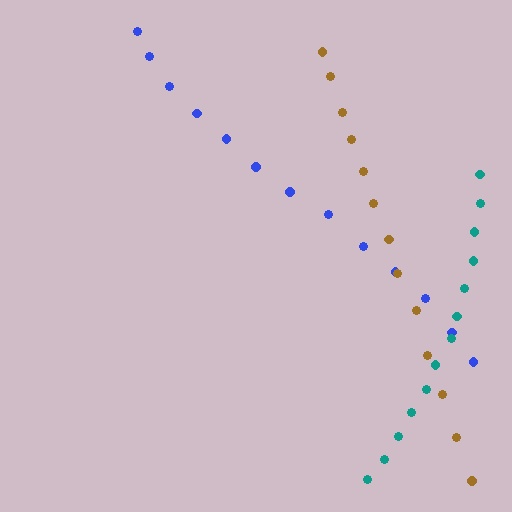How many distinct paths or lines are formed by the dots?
There are 3 distinct paths.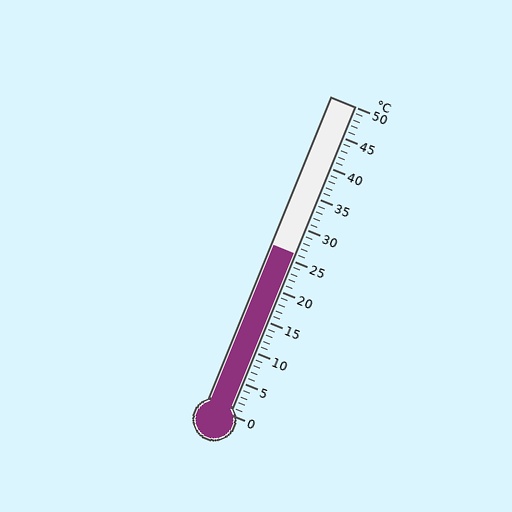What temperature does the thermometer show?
The thermometer shows approximately 26°C.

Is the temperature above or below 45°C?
The temperature is below 45°C.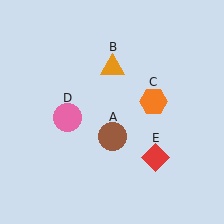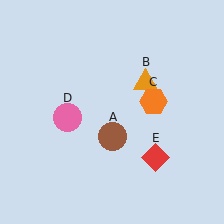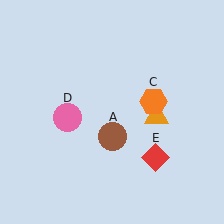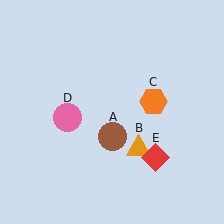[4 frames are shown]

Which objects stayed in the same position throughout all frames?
Brown circle (object A) and orange hexagon (object C) and pink circle (object D) and red diamond (object E) remained stationary.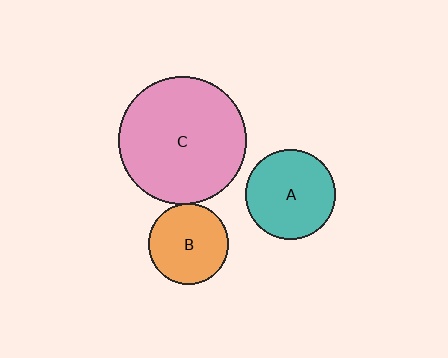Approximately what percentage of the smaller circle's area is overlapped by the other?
Approximately 5%.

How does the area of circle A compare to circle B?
Approximately 1.3 times.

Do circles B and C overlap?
Yes.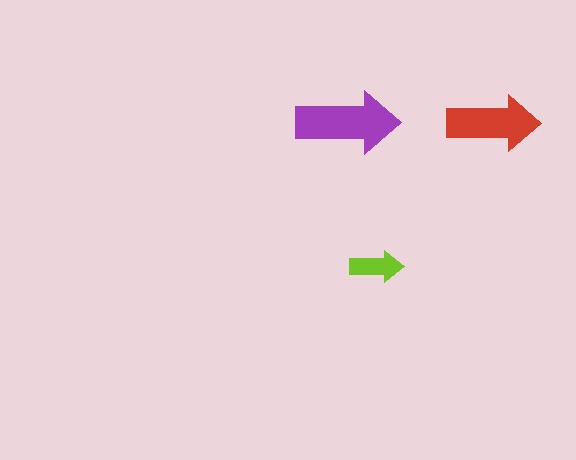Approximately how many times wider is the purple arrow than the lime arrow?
About 2 times wider.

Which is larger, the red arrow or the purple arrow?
The purple one.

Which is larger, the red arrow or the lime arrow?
The red one.